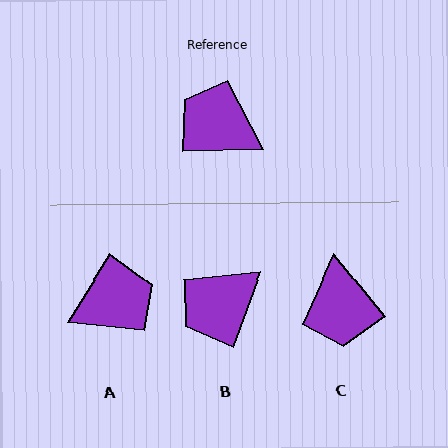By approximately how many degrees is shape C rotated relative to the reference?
Approximately 128 degrees counter-clockwise.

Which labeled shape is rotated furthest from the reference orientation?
C, about 128 degrees away.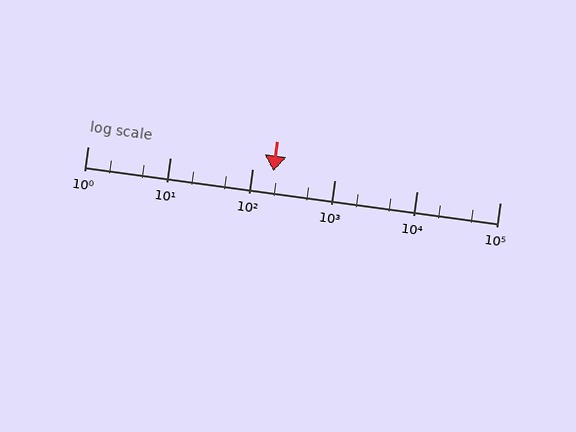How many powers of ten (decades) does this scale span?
The scale spans 5 decades, from 1 to 100000.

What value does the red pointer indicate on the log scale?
The pointer indicates approximately 180.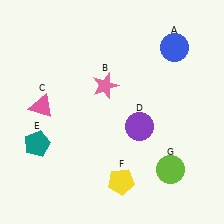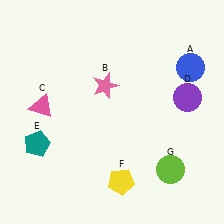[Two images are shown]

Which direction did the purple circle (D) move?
The purple circle (D) moved right.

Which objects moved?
The objects that moved are: the blue circle (A), the purple circle (D).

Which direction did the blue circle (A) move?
The blue circle (A) moved down.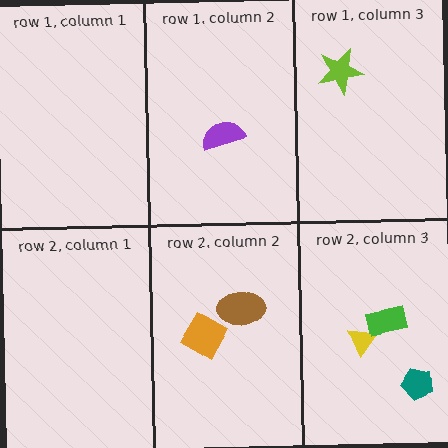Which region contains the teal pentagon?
The row 2, column 3 region.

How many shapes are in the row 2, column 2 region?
2.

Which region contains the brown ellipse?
The row 2, column 2 region.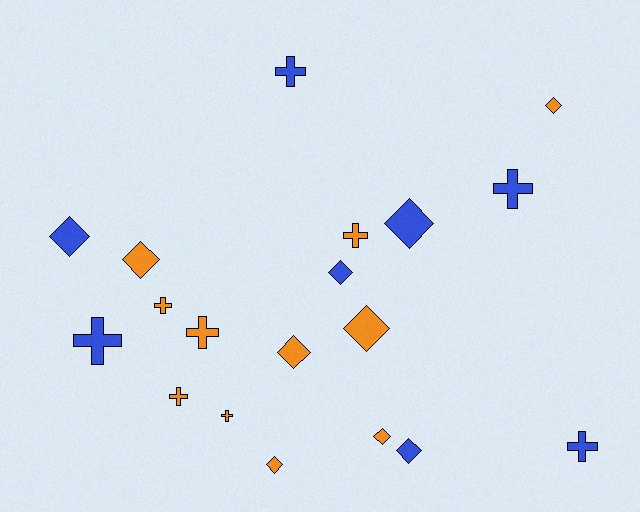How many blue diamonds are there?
There are 4 blue diamonds.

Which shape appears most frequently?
Diamond, with 10 objects.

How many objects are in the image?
There are 19 objects.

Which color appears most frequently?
Orange, with 11 objects.